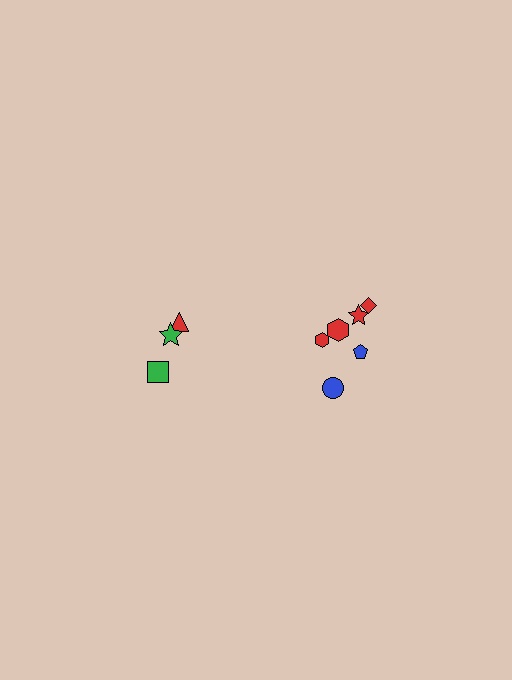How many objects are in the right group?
There are 6 objects.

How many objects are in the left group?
There are 3 objects.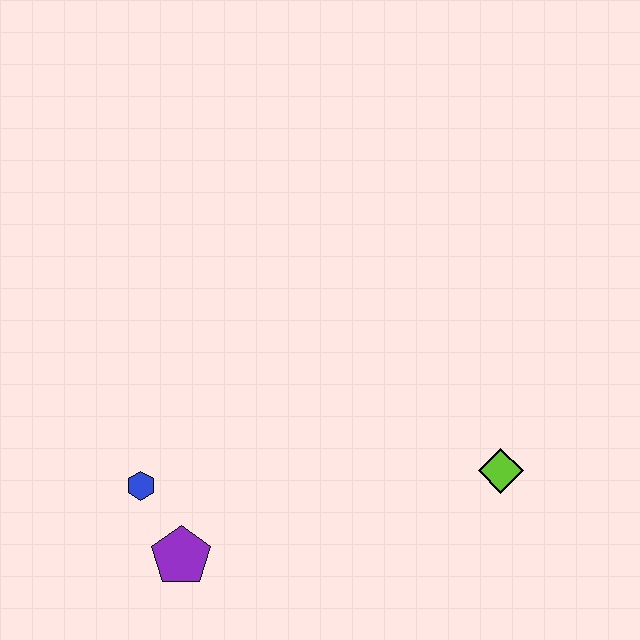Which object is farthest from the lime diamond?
The blue hexagon is farthest from the lime diamond.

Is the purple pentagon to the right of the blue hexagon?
Yes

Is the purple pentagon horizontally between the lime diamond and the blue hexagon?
Yes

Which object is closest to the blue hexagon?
The purple pentagon is closest to the blue hexagon.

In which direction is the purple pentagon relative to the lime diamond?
The purple pentagon is to the left of the lime diamond.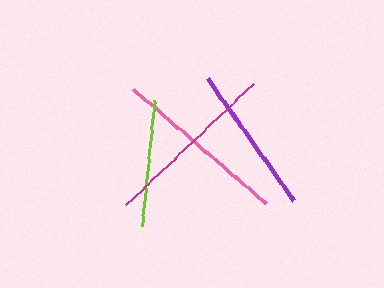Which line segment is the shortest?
The lime line is the shortest at approximately 126 pixels.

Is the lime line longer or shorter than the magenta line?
The magenta line is longer than the lime line.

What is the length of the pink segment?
The pink segment is approximately 176 pixels long.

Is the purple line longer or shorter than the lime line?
The purple line is longer than the lime line.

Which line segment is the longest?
The magenta line is the longest at approximately 177 pixels.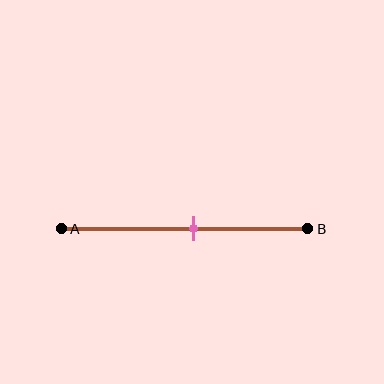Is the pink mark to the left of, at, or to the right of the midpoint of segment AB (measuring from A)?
The pink mark is to the right of the midpoint of segment AB.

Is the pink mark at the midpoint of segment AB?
No, the mark is at about 55% from A, not at the 50% midpoint.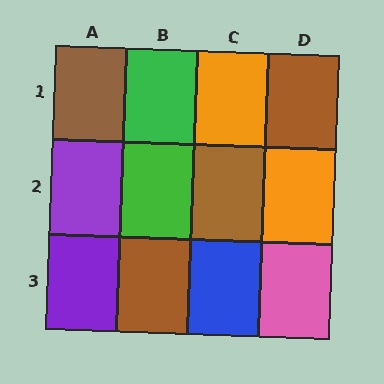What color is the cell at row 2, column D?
Orange.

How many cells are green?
2 cells are green.